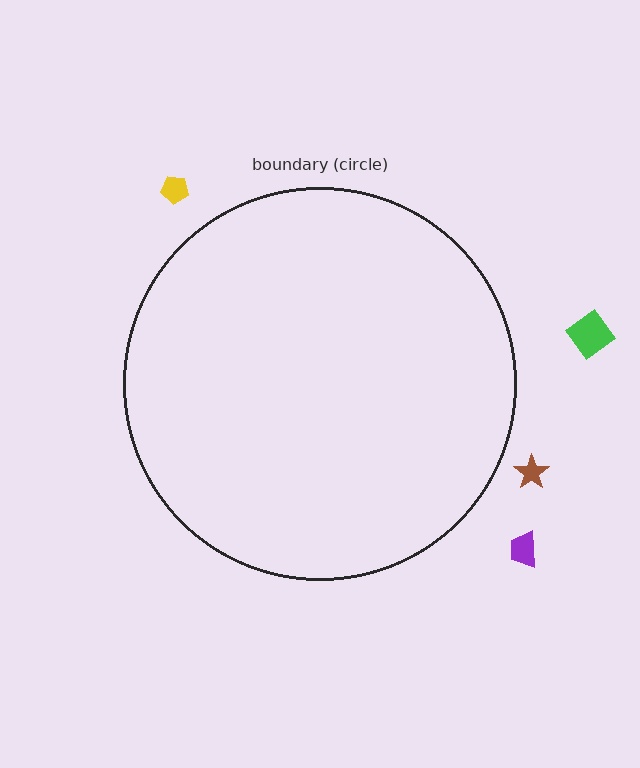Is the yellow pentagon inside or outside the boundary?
Outside.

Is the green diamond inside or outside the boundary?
Outside.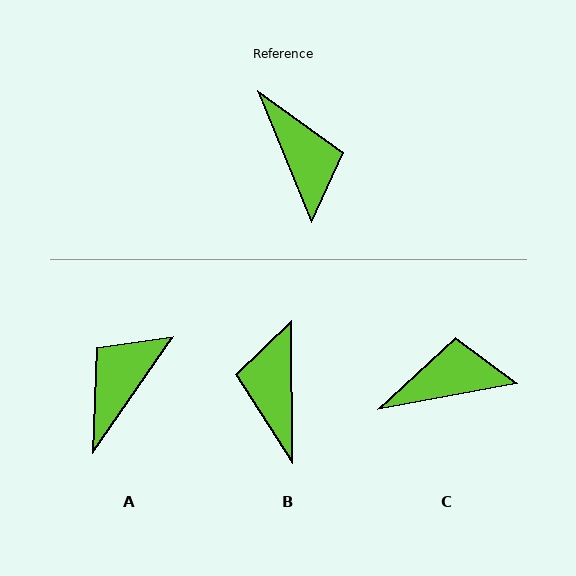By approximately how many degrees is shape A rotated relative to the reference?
Approximately 123 degrees counter-clockwise.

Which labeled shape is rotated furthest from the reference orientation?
B, about 158 degrees away.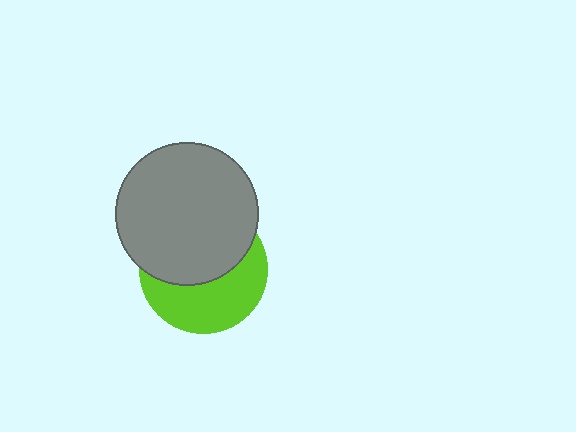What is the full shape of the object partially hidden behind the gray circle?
The partially hidden object is a lime circle.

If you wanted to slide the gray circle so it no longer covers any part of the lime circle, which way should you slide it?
Slide it up — that is the most direct way to separate the two shapes.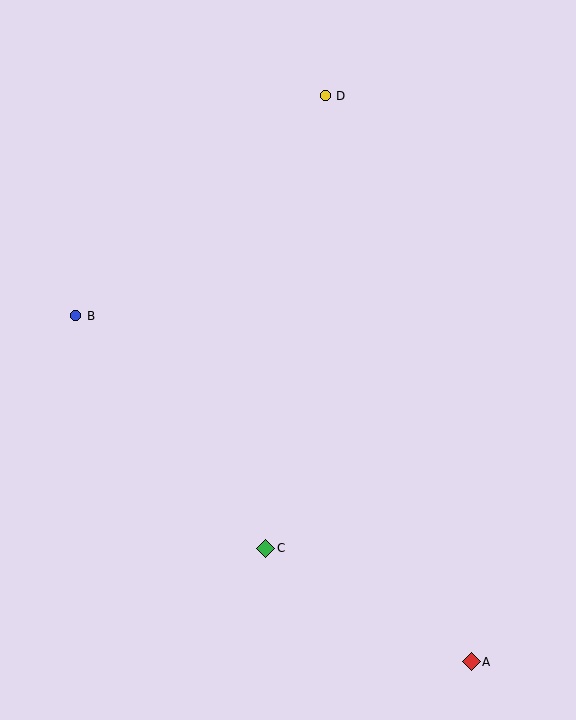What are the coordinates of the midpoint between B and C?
The midpoint between B and C is at (171, 432).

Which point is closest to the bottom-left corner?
Point C is closest to the bottom-left corner.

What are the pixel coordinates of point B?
Point B is at (76, 316).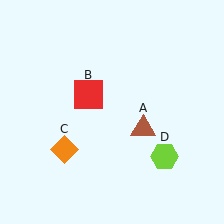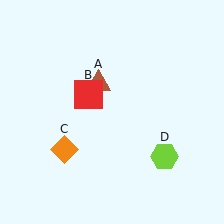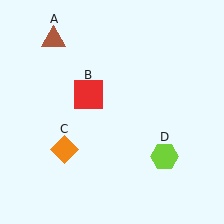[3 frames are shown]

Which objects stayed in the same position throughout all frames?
Red square (object B) and orange diamond (object C) and lime hexagon (object D) remained stationary.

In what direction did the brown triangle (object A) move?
The brown triangle (object A) moved up and to the left.